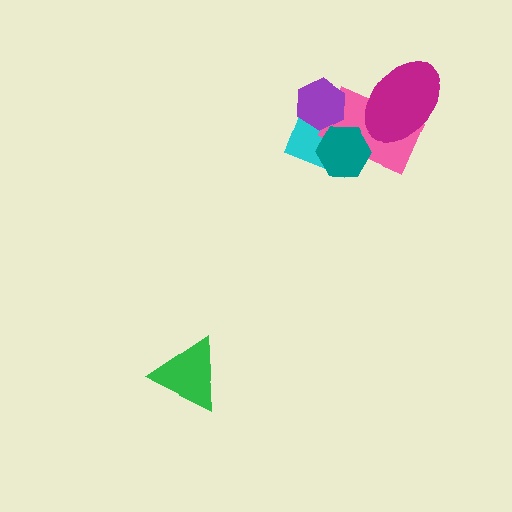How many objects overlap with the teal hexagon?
2 objects overlap with the teal hexagon.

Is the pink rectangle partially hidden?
Yes, it is partially covered by another shape.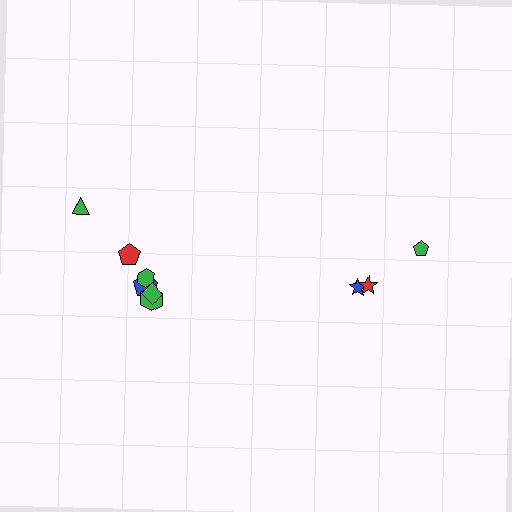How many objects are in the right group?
There are 3 objects.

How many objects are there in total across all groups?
There are 9 objects.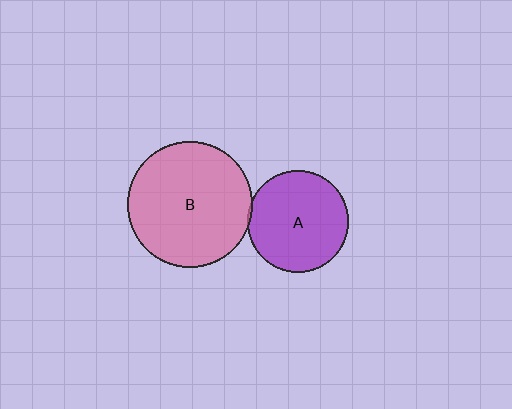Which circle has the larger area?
Circle B (pink).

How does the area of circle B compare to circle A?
Approximately 1.5 times.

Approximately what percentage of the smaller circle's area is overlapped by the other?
Approximately 5%.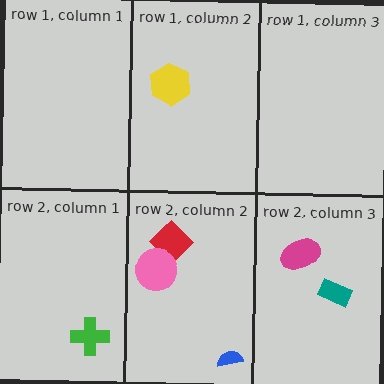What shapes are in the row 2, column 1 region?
The green cross.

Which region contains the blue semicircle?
The row 2, column 2 region.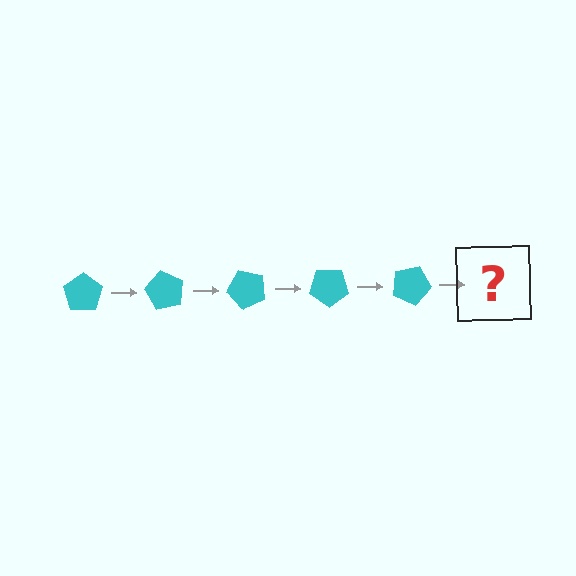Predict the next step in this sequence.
The next step is a cyan pentagon rotated 300 degrees.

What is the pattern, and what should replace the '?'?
The pattern is that the pentagon rotates 60 degrees each step. The '?' should be a cyan pentagon rotated 300 degrees.